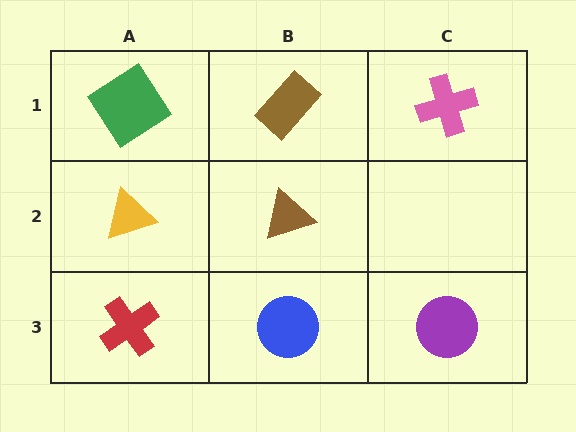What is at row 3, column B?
A blue circle.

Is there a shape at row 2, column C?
No, that cell is empty.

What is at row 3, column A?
A red cross.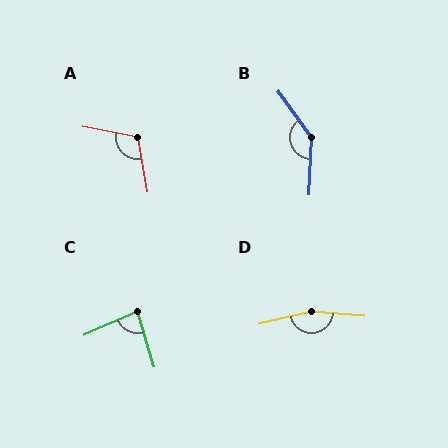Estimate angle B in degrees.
Approximately 142 degrees.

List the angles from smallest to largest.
C (82°), A (111°), B (142°), D (161°).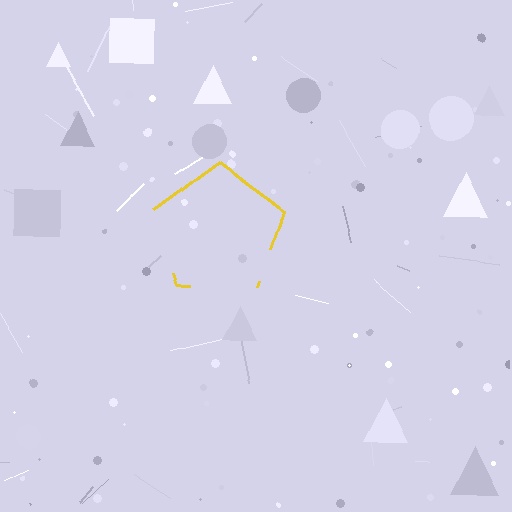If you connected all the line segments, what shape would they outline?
They would outline a pentagon.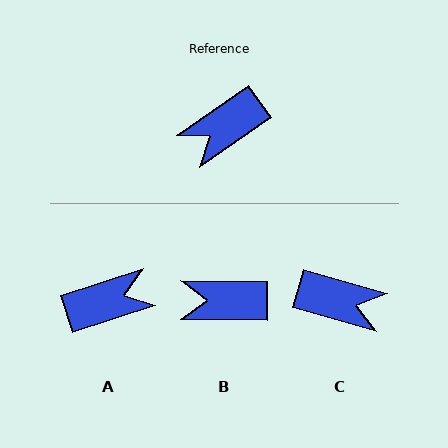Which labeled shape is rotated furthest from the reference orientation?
A, about 163 degrees away.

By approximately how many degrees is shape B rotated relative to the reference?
Approximately 36 degrees clockwise.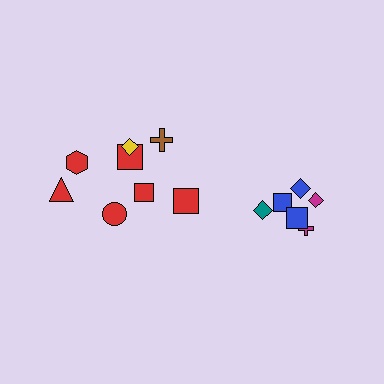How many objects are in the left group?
There are 8 objects.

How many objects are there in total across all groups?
There are 14 objects.